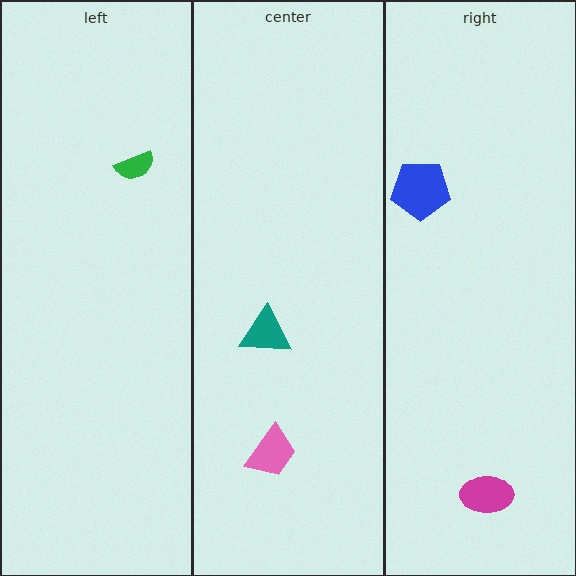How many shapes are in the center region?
2.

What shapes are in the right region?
The magenta ellipse, the blue pentagon.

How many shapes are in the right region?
2.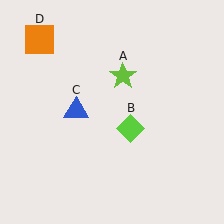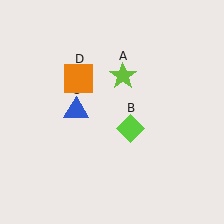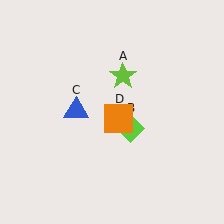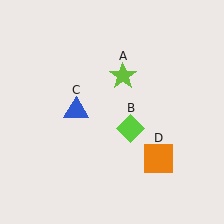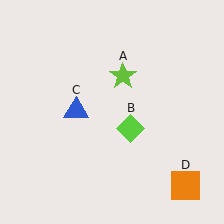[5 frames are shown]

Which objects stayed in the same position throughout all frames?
Lime star (object A) and lime diamond (object B) and blue triangle (object C) remained stationary.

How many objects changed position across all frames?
1 object changed position: orange square (object D).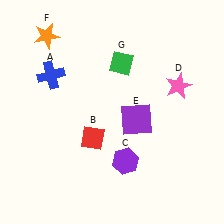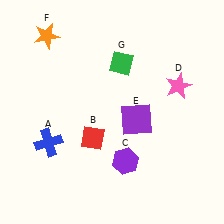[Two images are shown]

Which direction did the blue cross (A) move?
The blue cross (A) moved down.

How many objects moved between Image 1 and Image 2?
1 object moved between the two images.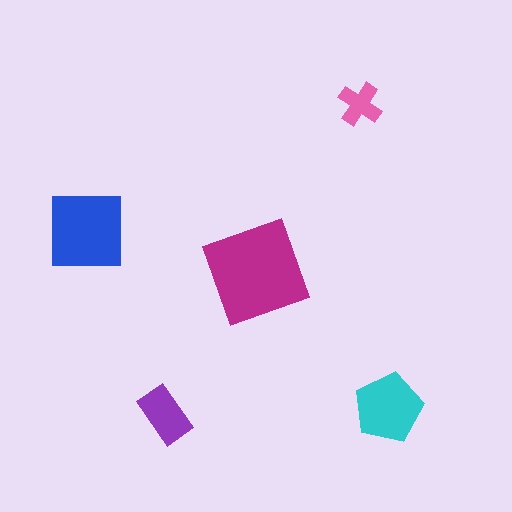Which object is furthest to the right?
The cyan pentagon is rightmost.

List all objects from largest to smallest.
The magenta diamond, the blue square, the cyan pentagon, the purple rectangle, the pink cross.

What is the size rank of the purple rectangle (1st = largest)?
4th.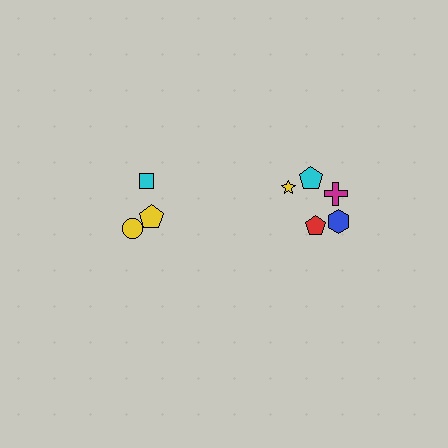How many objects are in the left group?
There are 3 objects.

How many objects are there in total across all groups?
There are 8 objects.